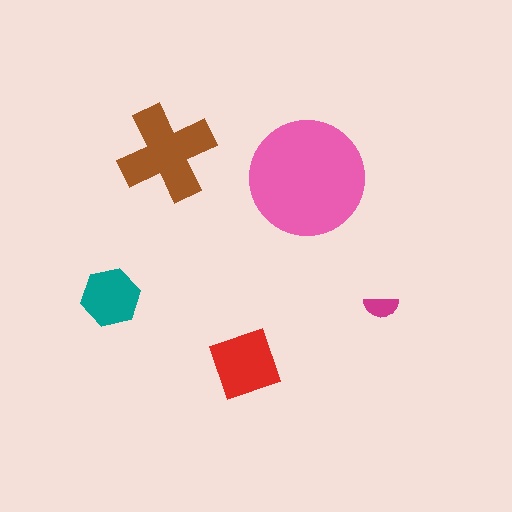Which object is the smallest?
The magenta semicircle.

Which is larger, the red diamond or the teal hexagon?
The red diamond.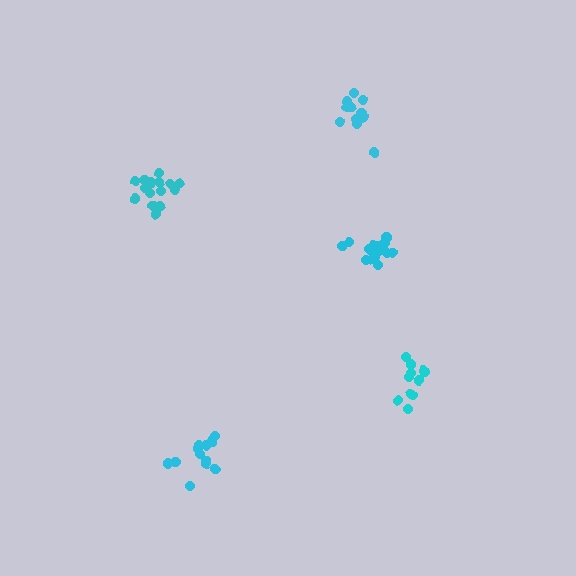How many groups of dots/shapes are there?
There are 5 groups.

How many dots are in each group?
Group 1: 15 dots, Group 2: 14 dots, Group 3: 11 dots, Group 4: 12 dots, Group 5: 12 dots (64 total).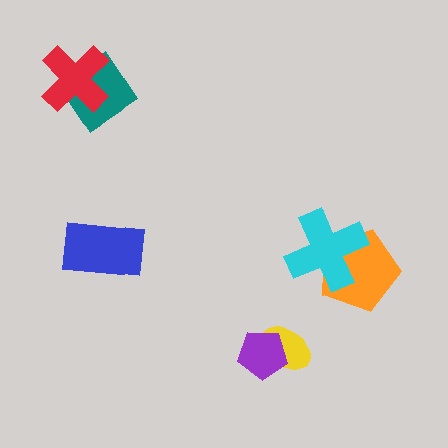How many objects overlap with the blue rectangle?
0 objects overlap with the blue rectangle.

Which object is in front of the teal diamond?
The red cross is in front of the teal diamond.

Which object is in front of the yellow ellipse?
The purple pentagon is in front of the yellow ellipse.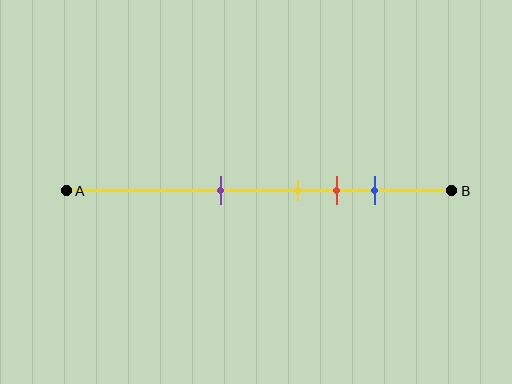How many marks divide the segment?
There are 4 marks dividing the segment.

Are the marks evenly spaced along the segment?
No, the marks are not evenly spaced.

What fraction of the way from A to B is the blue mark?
The blue mark is approximately 80% (0.8) of the way from A to B.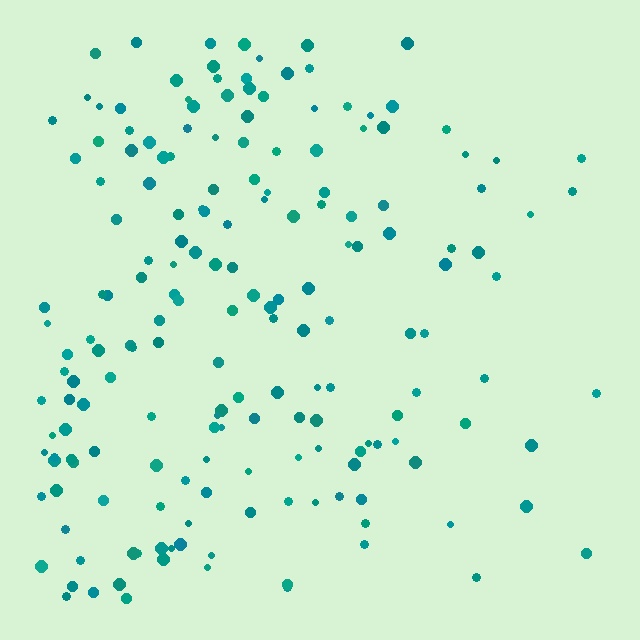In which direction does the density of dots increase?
From right to left, with the left side densest.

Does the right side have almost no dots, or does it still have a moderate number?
Still a moderate number, just noticeably fewer than the left.